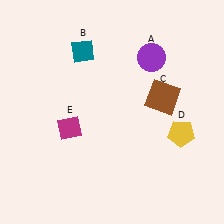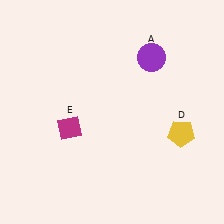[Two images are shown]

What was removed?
The teal diamond (B), the brown square (C) were removed in Image 2.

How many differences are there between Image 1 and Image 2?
There are 2 differences between the two images.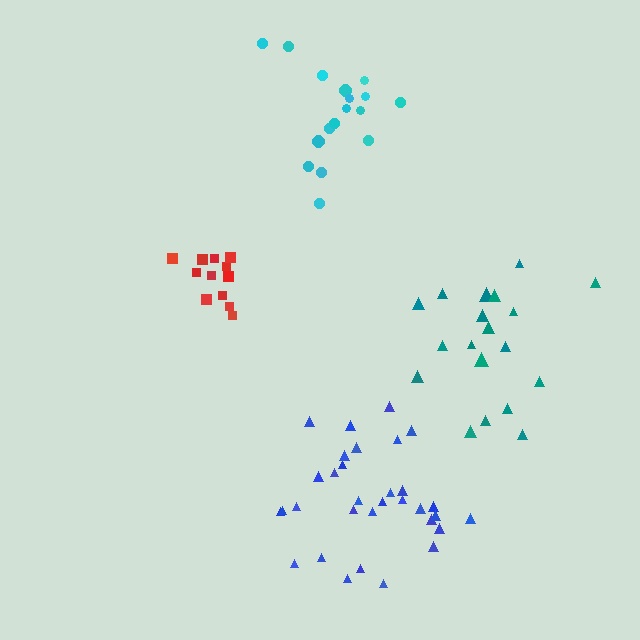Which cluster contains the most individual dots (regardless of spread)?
Blue (32).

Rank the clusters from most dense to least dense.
red, blue, teal, cyan.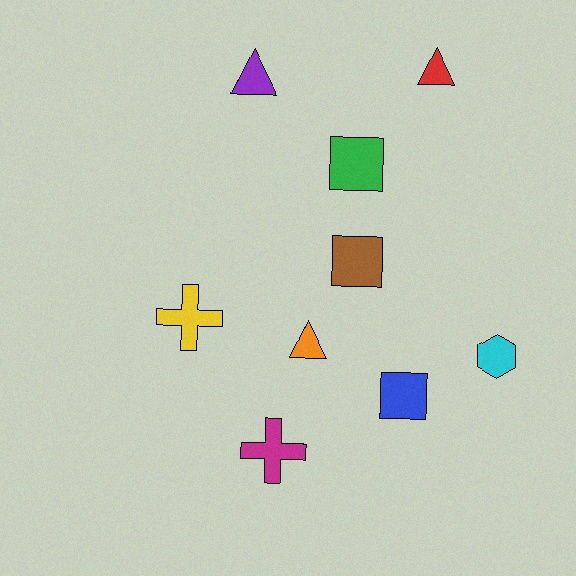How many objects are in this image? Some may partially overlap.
There are 9 objects.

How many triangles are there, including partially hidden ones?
There are 3 triangles.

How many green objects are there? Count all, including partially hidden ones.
There is 1 green object.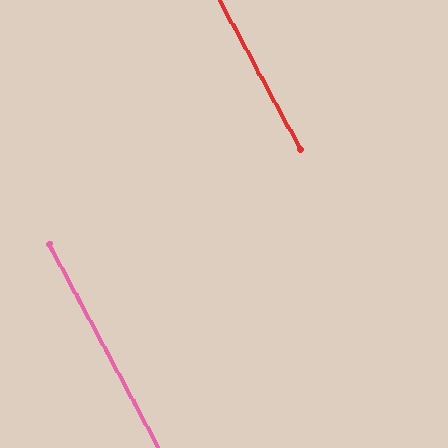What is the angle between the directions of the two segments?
Approximately 0 degrees.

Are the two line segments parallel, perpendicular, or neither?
Parallel — their directions differ by only 0.2°.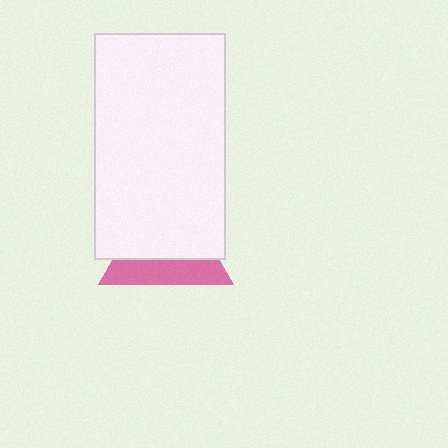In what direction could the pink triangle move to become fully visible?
The pink triangle could move down. That would shift it out from behind the white rectangle entirely.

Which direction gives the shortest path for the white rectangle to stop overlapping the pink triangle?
Moving up gives the shortest separation.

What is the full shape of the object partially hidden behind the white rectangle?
The partially hidden object is a pink triangle.